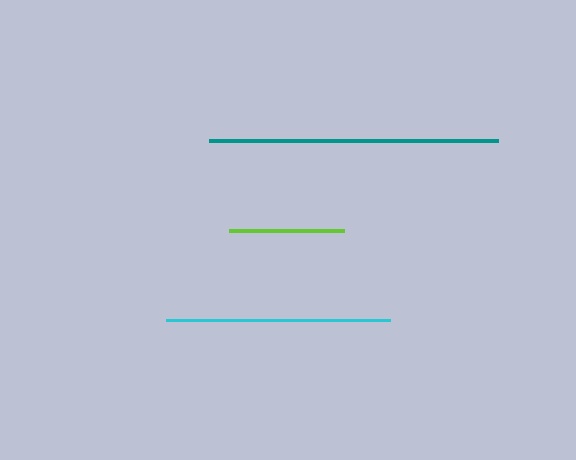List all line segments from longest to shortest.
From longest to shortest: teal, cyan, lime.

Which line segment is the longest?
The teal line is the longest at approximately 289 pixels.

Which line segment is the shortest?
The lime line is the shortest at approximately 115 pixels.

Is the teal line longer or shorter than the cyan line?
The teal line is longer than the cyan line.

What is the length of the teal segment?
The teal segment is approximately 289 pixels long.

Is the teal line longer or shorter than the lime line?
The teal line is longer than the lime line.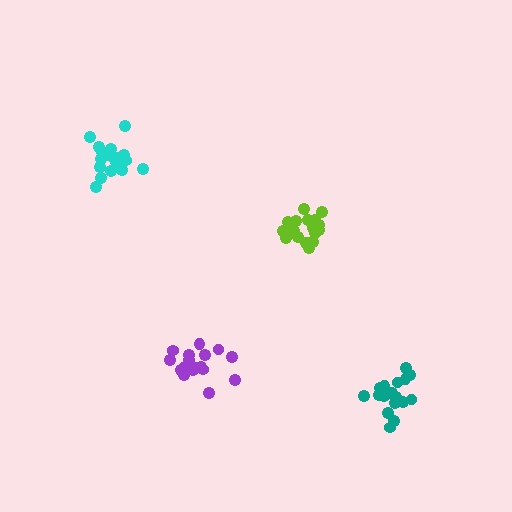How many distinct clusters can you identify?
There are 4 distinct clusters.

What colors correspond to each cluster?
The clusters are colored: purple, teal, lime, cyan.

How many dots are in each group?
Group 1: 18 dots, Group 2: 19 dots, Group 3: 19 dots, Group 4: 20 dots (76 total).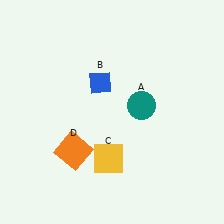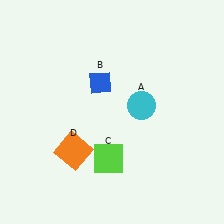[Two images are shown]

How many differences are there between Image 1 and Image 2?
There are 2 differences between the two images.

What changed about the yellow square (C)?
In Image 1, C is yellow. In Image 2, it changed to lime.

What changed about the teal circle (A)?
In Image 1, A is teal. In Image 2, it changed to cyan.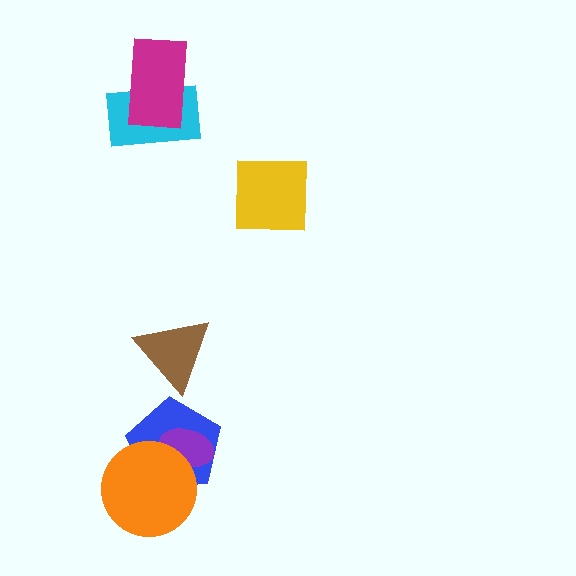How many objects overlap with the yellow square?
0 objects overlap with the yellow square.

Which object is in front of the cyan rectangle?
The magenta rectangle is in front of the cyan rectangle.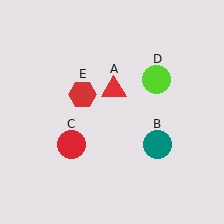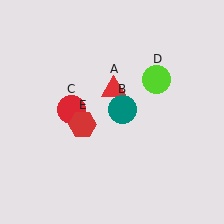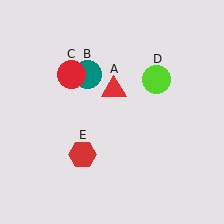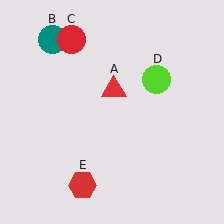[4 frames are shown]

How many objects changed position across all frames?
3 objects changed position: teal circle (object B), red circle (object C), red hexagon (object E).